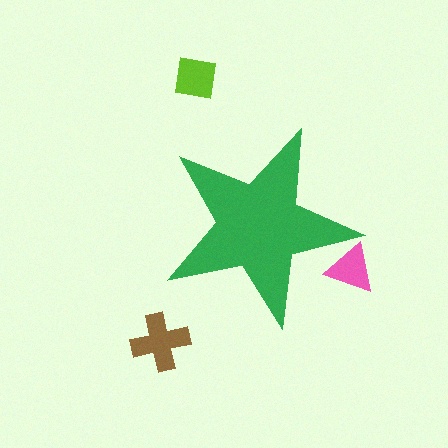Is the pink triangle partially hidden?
Yes, the pink triangle is partially hidden behind the green star.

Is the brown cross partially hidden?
No, the brown cross is fully visible.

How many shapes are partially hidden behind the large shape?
1 shape is partially hidden.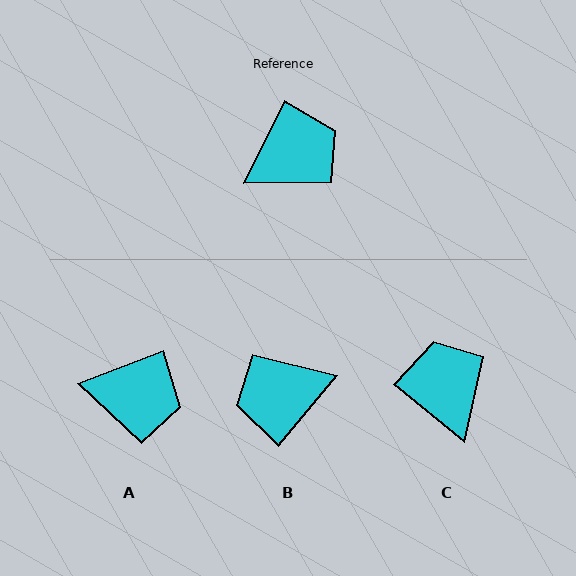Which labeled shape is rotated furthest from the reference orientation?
B, about 166 degrees away.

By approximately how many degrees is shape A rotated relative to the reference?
Approximately 43 degrees clockwise.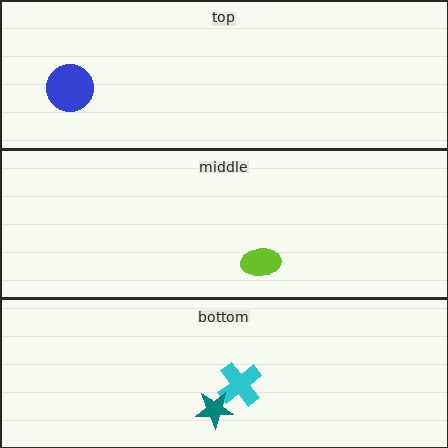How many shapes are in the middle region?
1.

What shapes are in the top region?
The blue circle.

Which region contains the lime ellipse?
The middle region.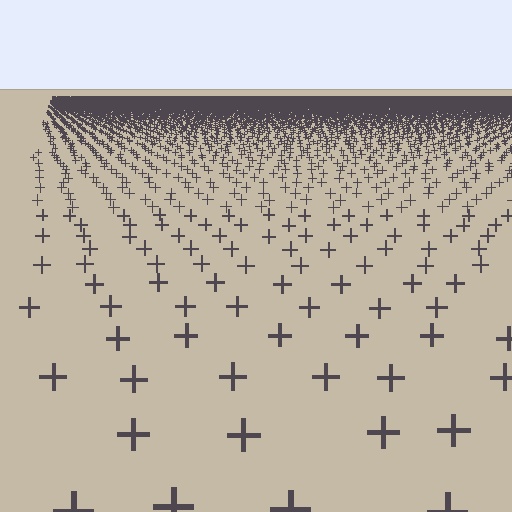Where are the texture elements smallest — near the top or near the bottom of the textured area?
Near the top.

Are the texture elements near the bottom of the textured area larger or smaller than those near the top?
Larger. Near the bottom, elements are closer to the viewer and appear at a bigger on-screen size.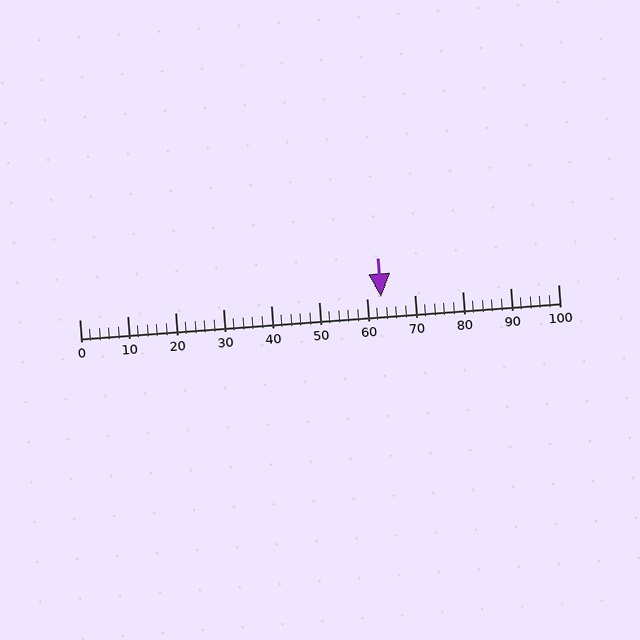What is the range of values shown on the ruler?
The ruler shows values from 0 to 100.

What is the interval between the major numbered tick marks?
The major tick marks are spaced 10 units apart.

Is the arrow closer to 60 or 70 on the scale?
The arrow is closer to 60.